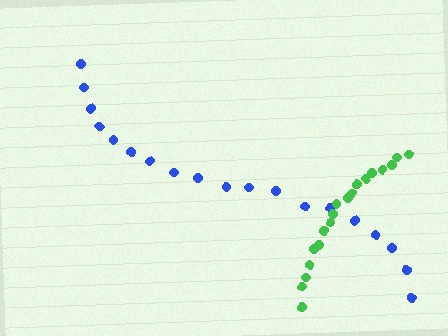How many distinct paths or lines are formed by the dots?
There are 2 distinct paths.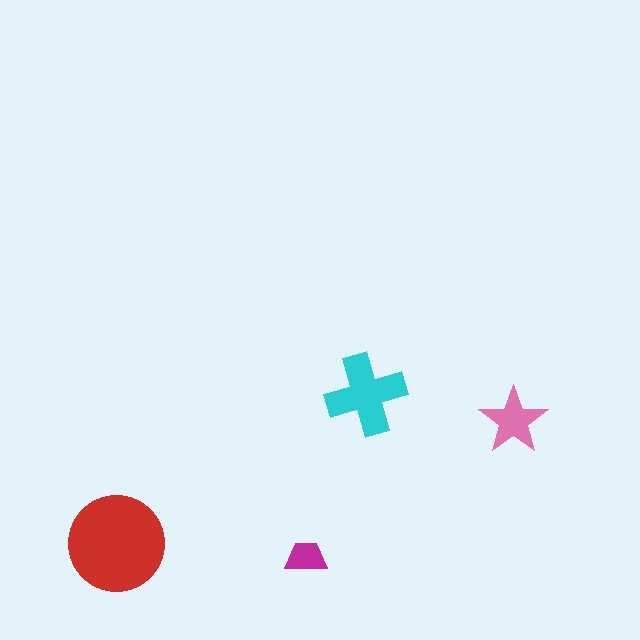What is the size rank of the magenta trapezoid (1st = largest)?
4th.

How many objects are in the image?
There are 4 objects in the image.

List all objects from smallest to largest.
The magenta trapezoid, the pink star, the cyan cross, the red circle.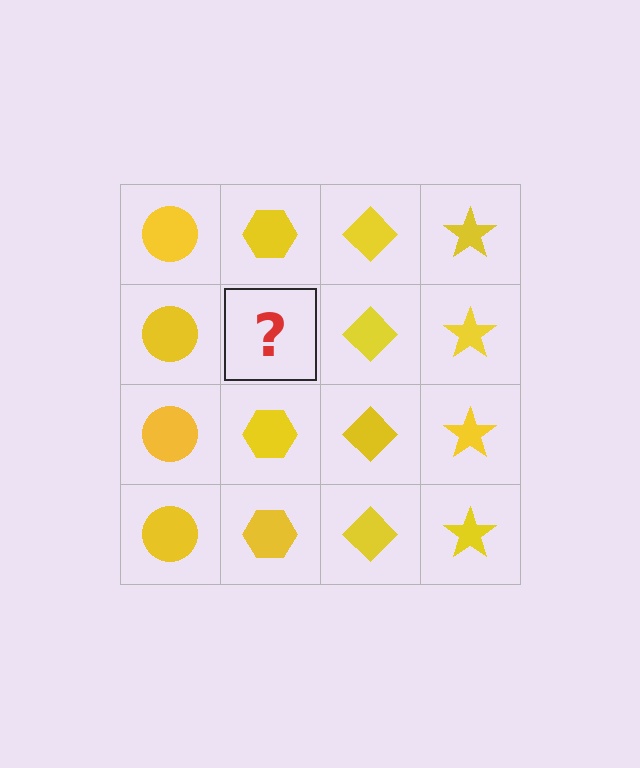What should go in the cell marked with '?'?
The missing cell should contain a yellow hexagon.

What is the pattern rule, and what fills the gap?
The rule is that each column has a consistent shape. The gap should be filled with a yellow hexagon.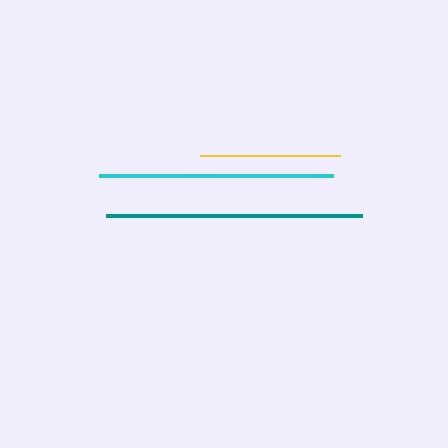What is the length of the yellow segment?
The yellow segment is approximately 139 pixels long.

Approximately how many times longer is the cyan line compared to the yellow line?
The cyan line is approximately 1.7 times the length of the yellow line.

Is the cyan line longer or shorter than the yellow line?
The cyan line is longer than the yellow line.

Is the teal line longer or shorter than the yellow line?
The teal line is longer than the yellow line.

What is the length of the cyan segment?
The cyan segment is approximately 234 pixels long.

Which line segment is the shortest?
The yellow line is the shortest at approximately 139 pixels.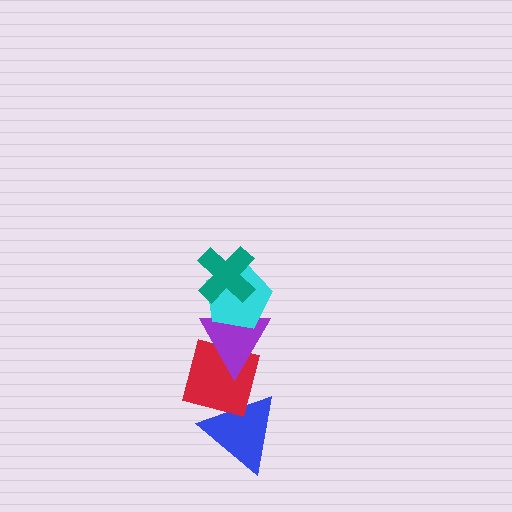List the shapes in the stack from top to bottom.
From top to bottom: the teal cross, the cyan pentagon, the purple triangle, the red diamond, the blue triangle.